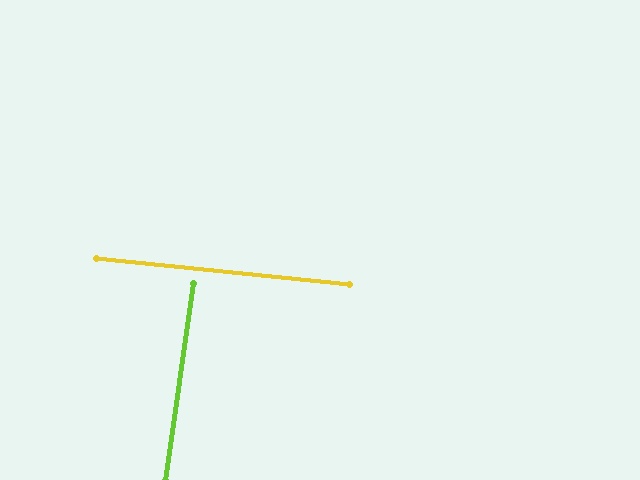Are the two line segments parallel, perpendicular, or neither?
Perpendicular — they meet at approximately 88°.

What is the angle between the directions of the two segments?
Approximately 88 degrees.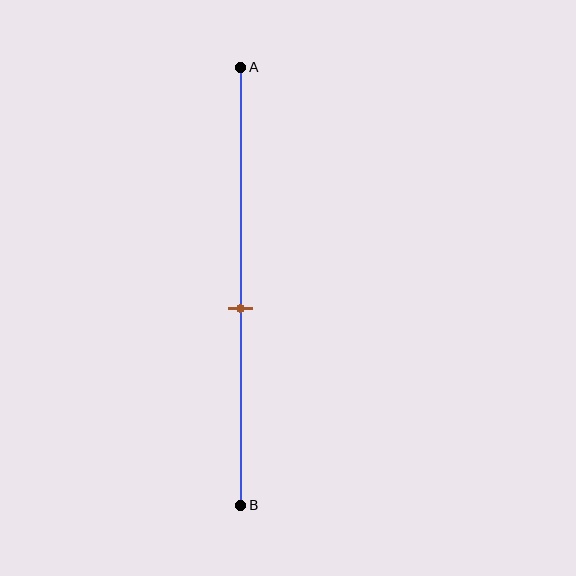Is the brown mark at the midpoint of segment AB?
No, the mark is at about 55% from A, not at the 50% midpoint.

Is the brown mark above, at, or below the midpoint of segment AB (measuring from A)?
The brown mark is below the midpoint of segment AB.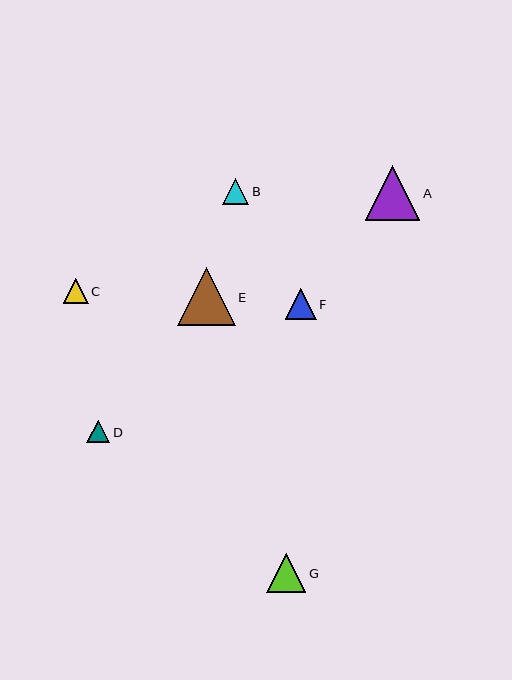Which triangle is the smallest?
Triangle D is the smallest with a size of approximately 23 pixels.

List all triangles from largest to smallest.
From largest to smallest: E, A, G, F, B, C, D.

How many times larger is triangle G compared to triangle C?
Triangle G is approximately 1.6 times the size of triangle C.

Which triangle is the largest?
Triangle E is the largest with a size of approximately 57 pixels.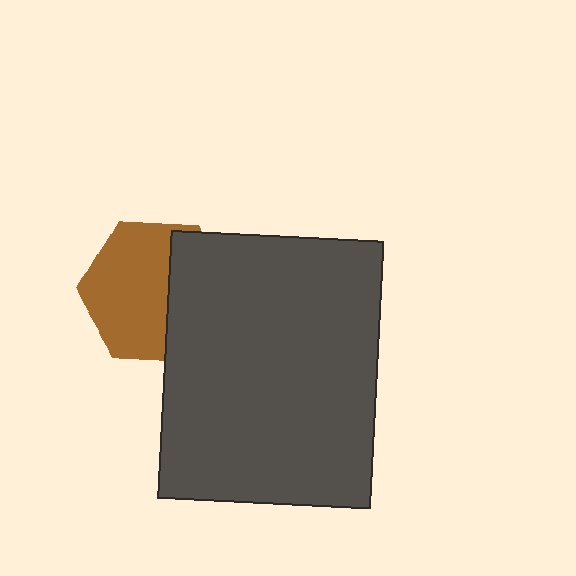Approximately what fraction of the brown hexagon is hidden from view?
Roughly 39% of the brown hexagon is hidden behind the dark gray rectangle.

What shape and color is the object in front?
The object in front is a dark gray rectangle.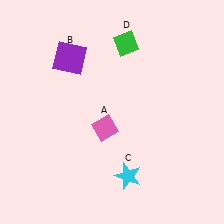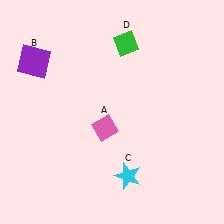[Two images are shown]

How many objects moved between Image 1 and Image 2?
1 object moved between the two images.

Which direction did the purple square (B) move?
The purple square (B) moved left.